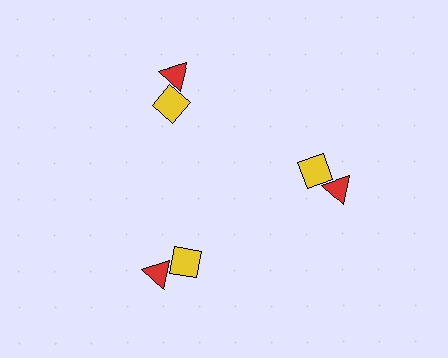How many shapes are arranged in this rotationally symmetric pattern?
There are 6 shapes, arranged in 3 groups of 2.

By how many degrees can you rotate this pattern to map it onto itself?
The pattern maps onto itself every 120 degrees of rotation.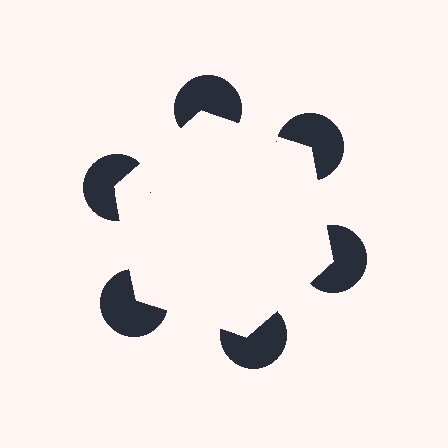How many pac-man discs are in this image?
There are 6 — one at each vertex of the illusory hexagon.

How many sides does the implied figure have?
6 sides.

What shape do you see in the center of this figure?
An illusory hexagon — its edges are inferred from the aligned wedge cuts in the pac-man discs, not physically drawn.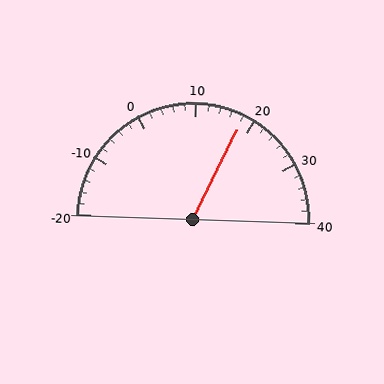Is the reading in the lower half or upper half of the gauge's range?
The reading is in the upper half of the range (-20 to 40).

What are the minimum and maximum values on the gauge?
The gauge ranges from -20 to 40.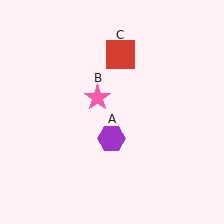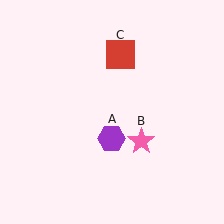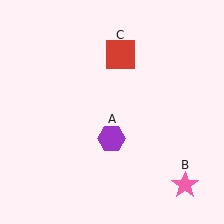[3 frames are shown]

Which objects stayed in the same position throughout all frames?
Purple hexagon (object A) and red square (object C) remained stationary.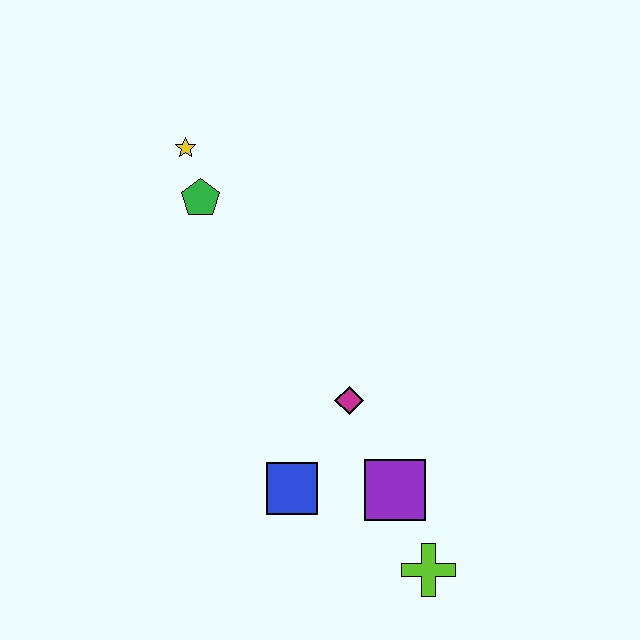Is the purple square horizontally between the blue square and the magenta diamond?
No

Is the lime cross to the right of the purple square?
Yes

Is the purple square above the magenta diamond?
No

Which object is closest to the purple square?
The lime cross is closest to the purple square.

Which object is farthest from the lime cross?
The yellow star is farthest from the lime cross.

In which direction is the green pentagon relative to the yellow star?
The green pentagon is below the yellow star.